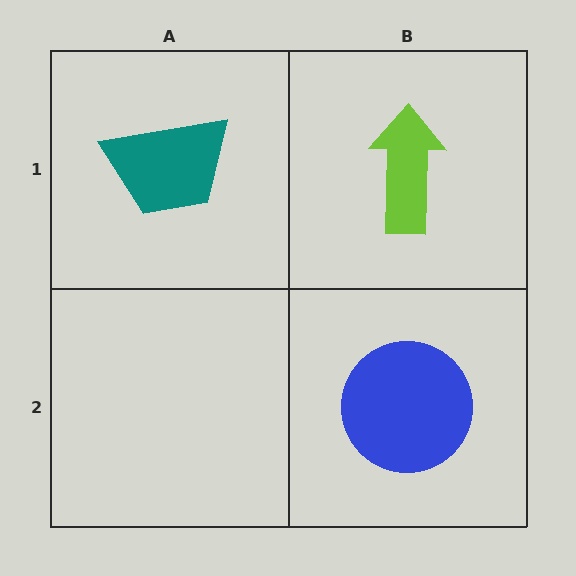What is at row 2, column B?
A blue circle.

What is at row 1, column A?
A teal trapezoid.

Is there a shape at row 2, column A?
No, that cell is empty.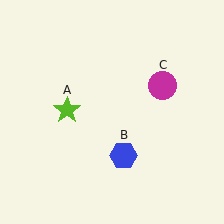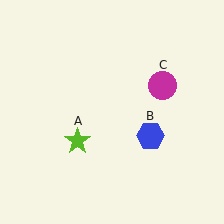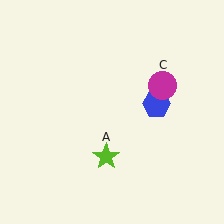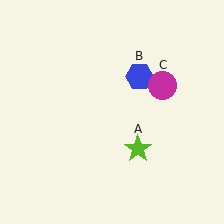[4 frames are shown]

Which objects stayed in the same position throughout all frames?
Magenta circle (object C) remained stationary.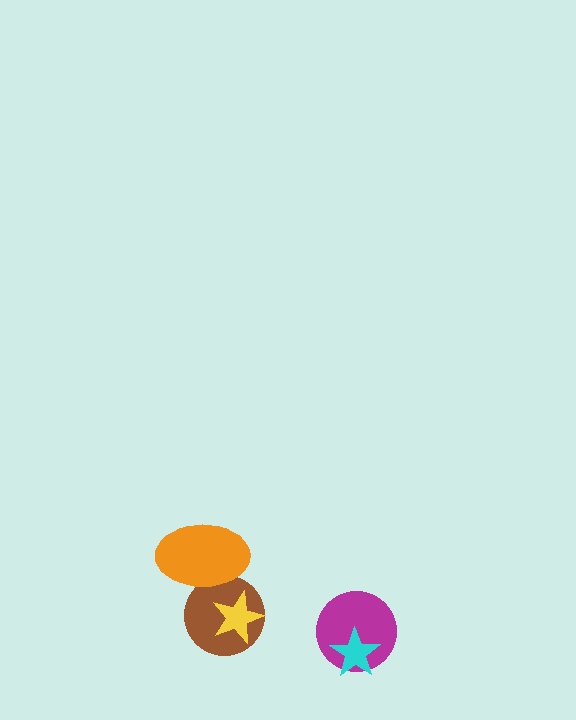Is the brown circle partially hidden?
Yes, it is partially covered by another shape.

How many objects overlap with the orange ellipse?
1 object overlaps with the orange ellipse.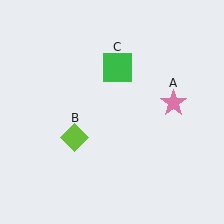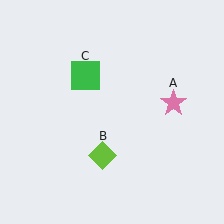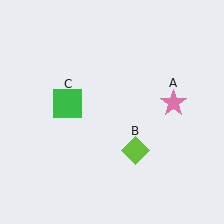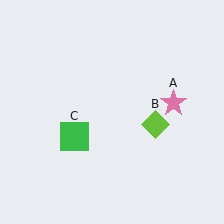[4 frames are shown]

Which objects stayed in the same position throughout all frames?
Pink star (object A) remained stationary.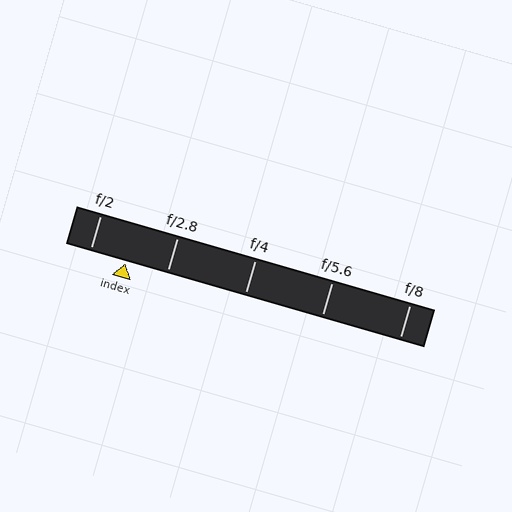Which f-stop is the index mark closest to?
The index mark is closest to f/2.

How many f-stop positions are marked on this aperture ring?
There are 5 f-stop positions marked.